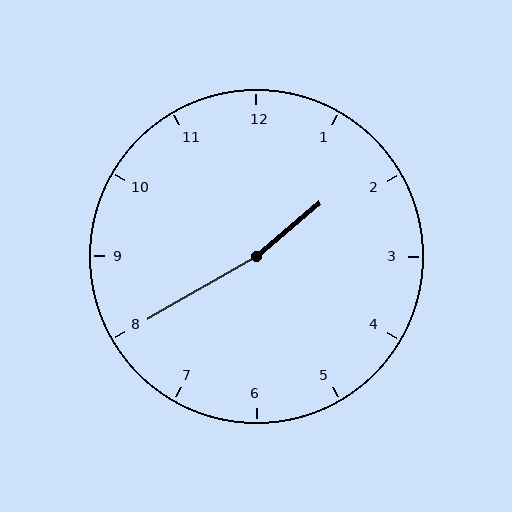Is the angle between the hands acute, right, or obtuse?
It is obtuse.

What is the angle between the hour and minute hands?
Approximately 170 degrees.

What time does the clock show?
1:40.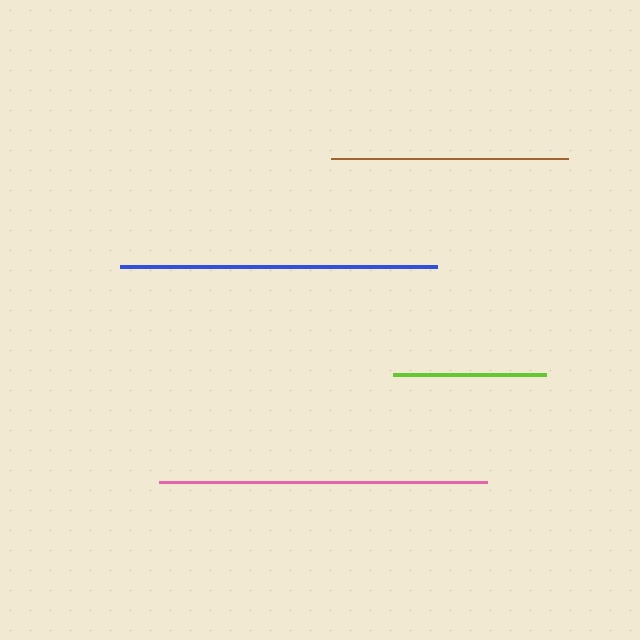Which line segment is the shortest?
The lime line is the shortest at approximately 153 pixels.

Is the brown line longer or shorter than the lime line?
The brown line is longer than the lime line.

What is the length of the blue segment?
The blue segment is approximately 317 pixels long.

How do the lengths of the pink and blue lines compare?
The pink and blue lines are approximately the same length.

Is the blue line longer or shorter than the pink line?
The pink line is longer than the blue line.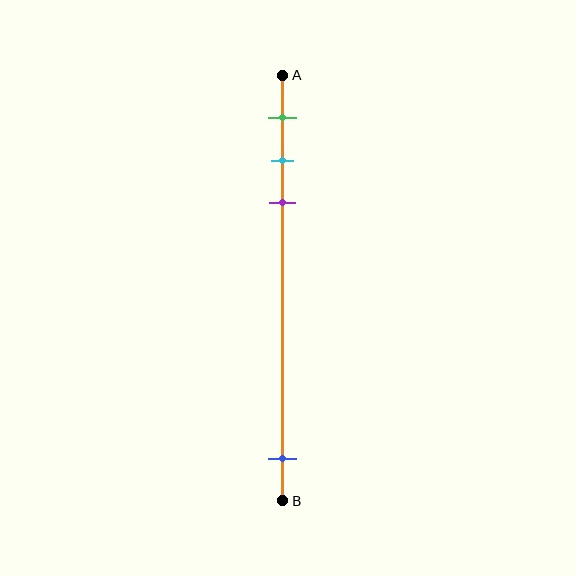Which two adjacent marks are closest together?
The cyan and purple marks are the closest adjacent pair.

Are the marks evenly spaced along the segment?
No, the marks are not evenly spaced.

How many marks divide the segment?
There are 4 marks dividing the segment.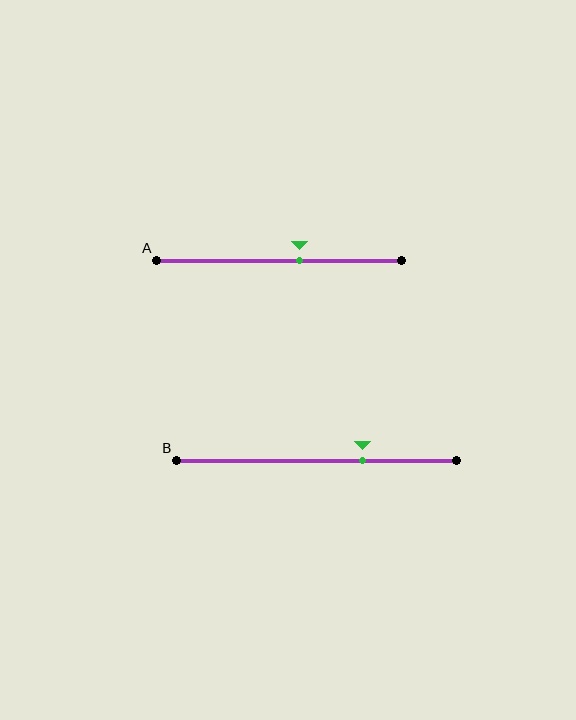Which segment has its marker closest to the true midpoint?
Segment A has its marker closest to the true midpoint.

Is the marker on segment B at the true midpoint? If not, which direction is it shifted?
No, the marker on segment B is shifted to the right by about 16% of the segment length.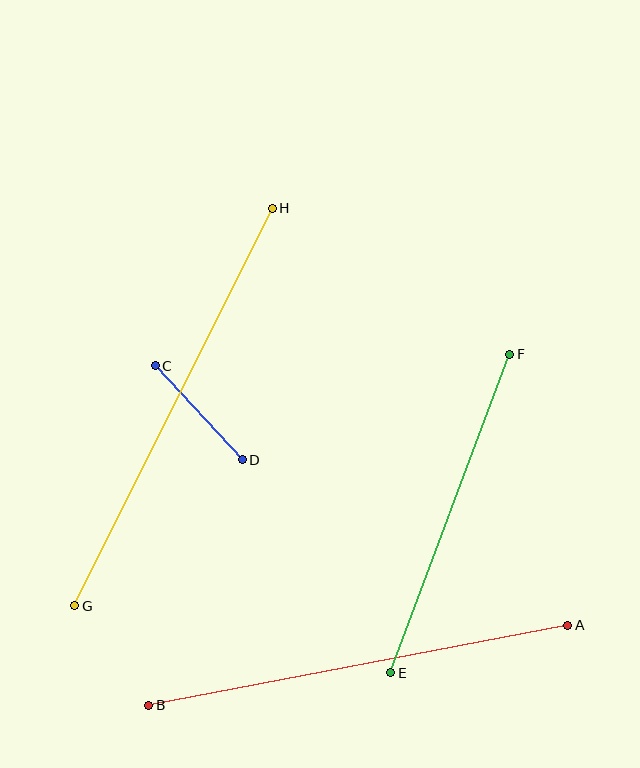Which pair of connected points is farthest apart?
Points G and H are farthest apart.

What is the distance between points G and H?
The distance is approximately 444 pixels.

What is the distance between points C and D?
The distance is approximately 128 pixels.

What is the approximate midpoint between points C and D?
The midpoint is at approximately (199, 413) pixels.